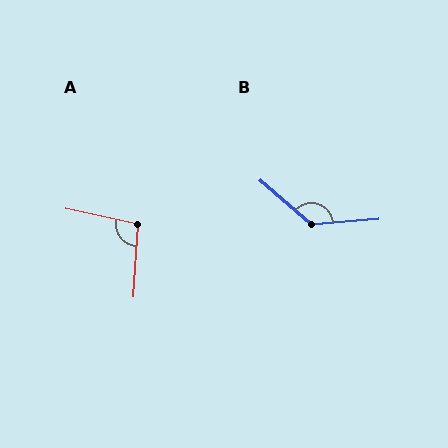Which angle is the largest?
B, at approximately 135 degrees.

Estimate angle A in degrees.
Approximately 99 degrees.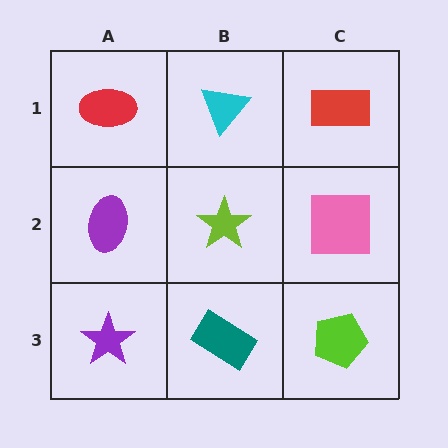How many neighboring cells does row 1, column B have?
3.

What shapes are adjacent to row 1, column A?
A purple ellipse (row 2, column A), a cyan triangle (row 1, column B).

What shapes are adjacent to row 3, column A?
A purple ellipse (row 2, column A), a teal rectangle (row 3, column B).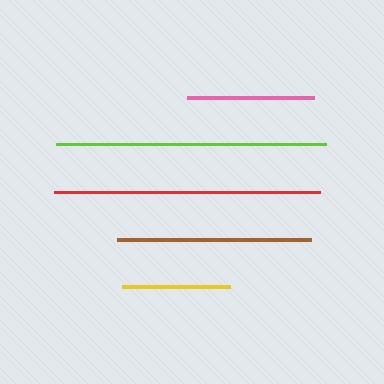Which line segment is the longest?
The lime line is the longest at approximately 270 pixels.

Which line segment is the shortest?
The yellow line is the shortest at approximately 107 pixels.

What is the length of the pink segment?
The pink segment is approximately 127 pixels long.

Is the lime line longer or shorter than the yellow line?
The lime line is longer than the yellow line.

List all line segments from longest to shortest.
From longest to shortest: lime, red, brown, pink, yellow.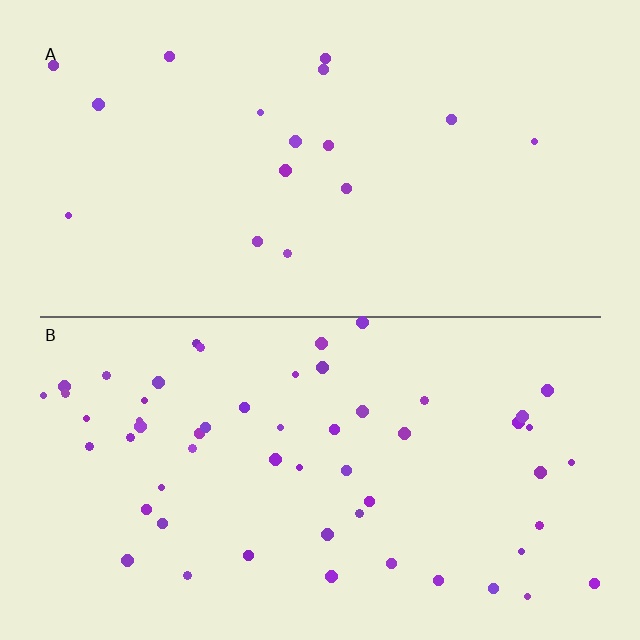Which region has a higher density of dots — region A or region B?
B (the bottom).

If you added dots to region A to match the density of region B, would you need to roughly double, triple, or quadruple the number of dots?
Approximately triple.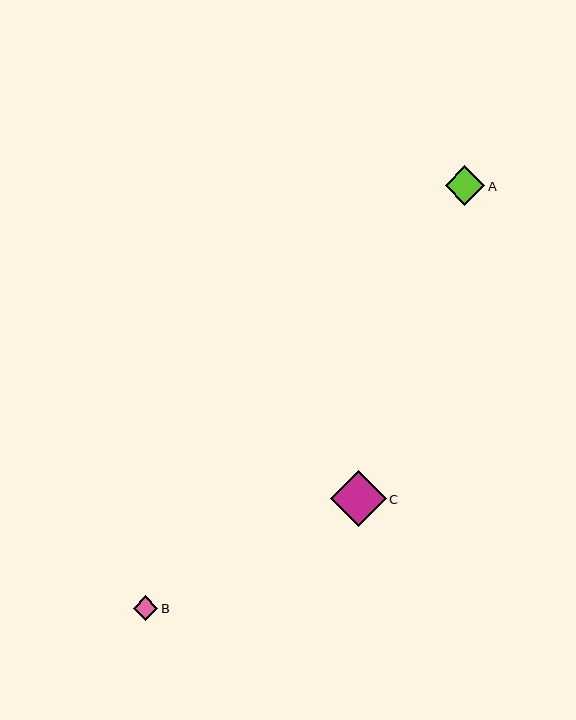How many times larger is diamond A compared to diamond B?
Diamond A is approximately 1.6 times the size of diamond B.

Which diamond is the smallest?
Diamond B is the smallest with a size of approximately 25 pixels.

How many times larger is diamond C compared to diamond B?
Diamond C is approximately 2.3 times the size of diamond B.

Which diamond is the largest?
Diamond C is the largest with a size of approximately 56 pixels.